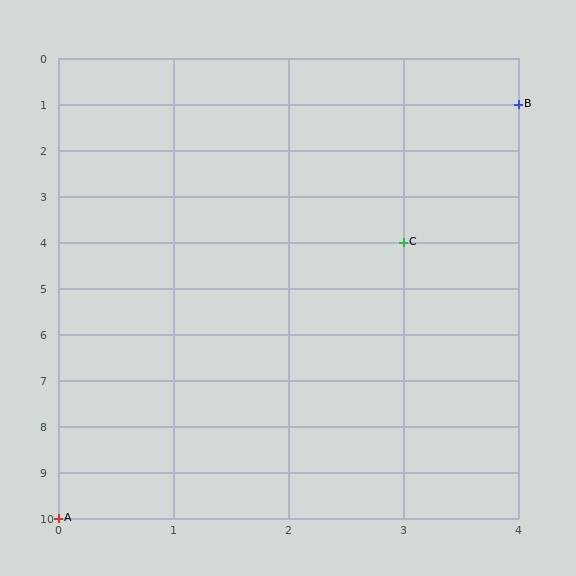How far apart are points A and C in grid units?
Points A and C are 3 columns and 6 rows apart (about 6.7 grid units diagonally).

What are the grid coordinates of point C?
Point C is at grid coordinates (3, 4).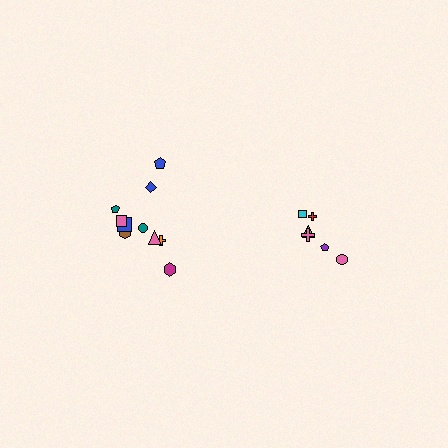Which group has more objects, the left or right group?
The left group.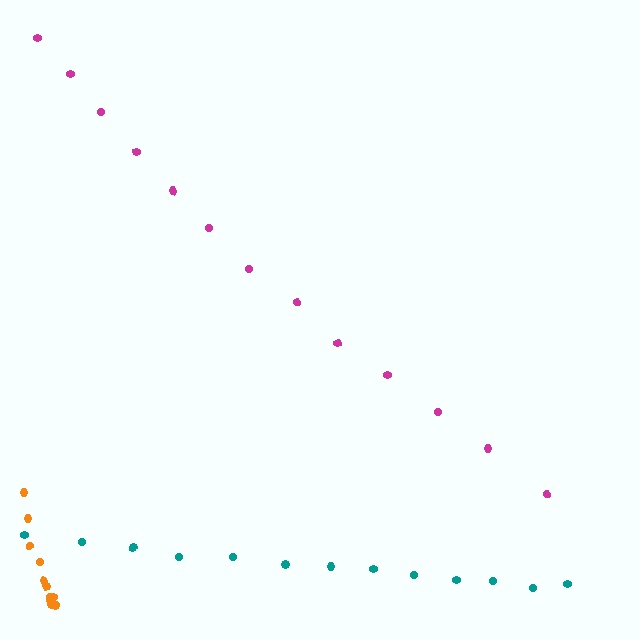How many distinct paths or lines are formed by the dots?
There are 3 distinct paths.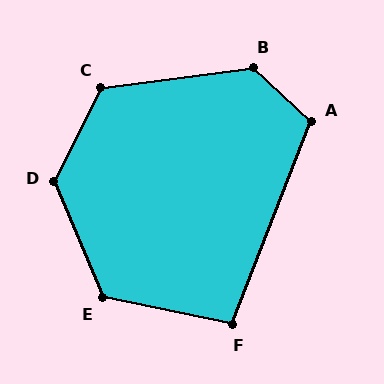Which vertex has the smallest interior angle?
F, at approximately 100 degrees.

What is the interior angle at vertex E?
Approximately 124 degrees (obtuse).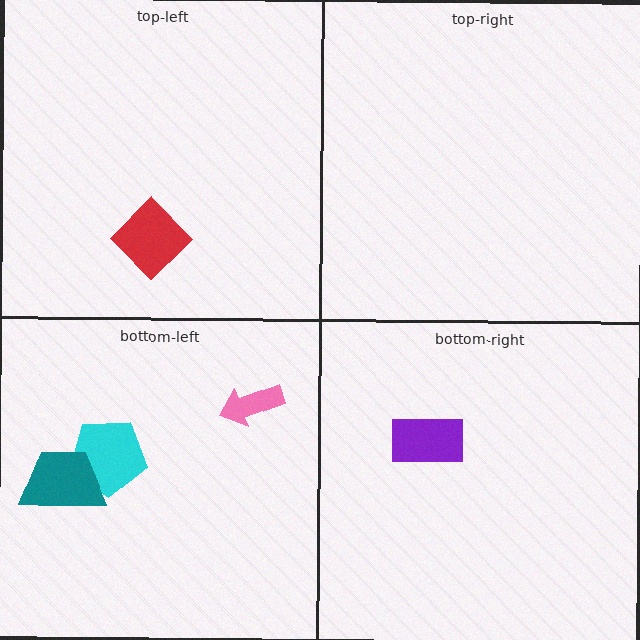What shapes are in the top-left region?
The red diamond.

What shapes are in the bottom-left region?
The pink arrow, the cyan pentagon, the teal trapezoid.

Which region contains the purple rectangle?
The bottom-right region.